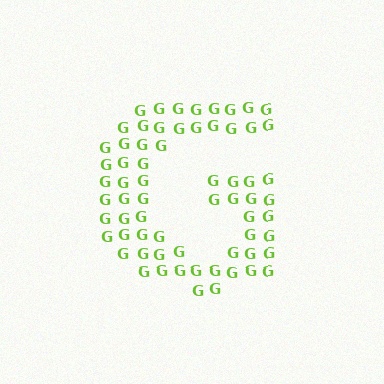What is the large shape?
The large shape is the letter G.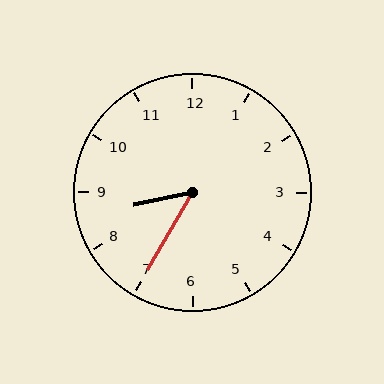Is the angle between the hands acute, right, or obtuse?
It is acute.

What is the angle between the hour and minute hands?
Approximately 48 degrees.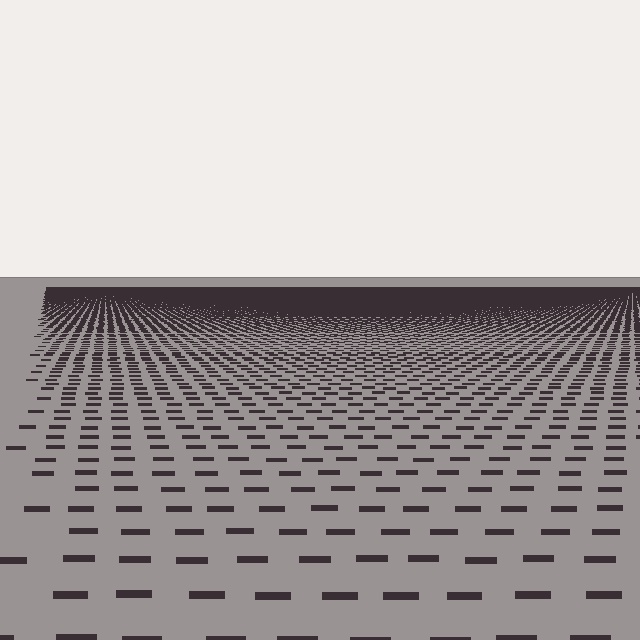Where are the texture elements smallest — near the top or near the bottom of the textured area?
Near the top.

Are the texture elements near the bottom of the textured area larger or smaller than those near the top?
Larger. Near the bottom, elements are closer to the viewer and appear at a bigger on-screen size.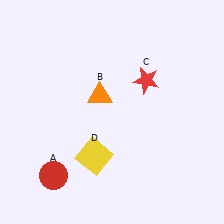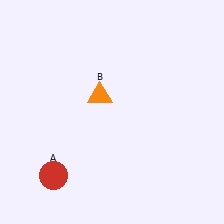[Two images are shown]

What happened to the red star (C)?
The red star (C) was removed in Image 2. It was in the top-right area of Image 1.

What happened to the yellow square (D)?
The yellow square (D) was removed in Image 2. It was in the bottom-left area of Image 1.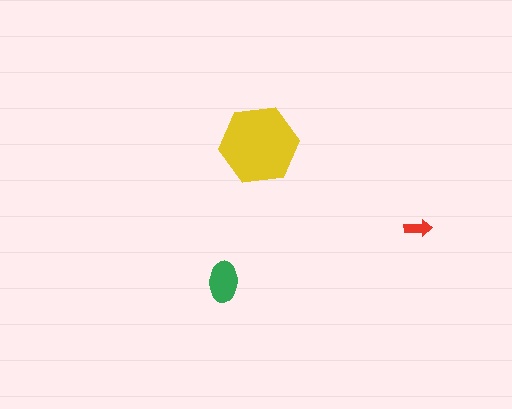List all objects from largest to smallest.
The yellow hexagon, the green ellipse, the red arrow.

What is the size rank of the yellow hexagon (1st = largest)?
1st.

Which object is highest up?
The yellow hexagon is topmost.